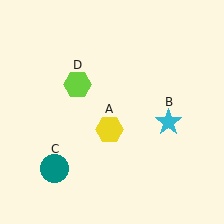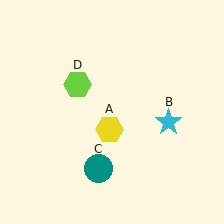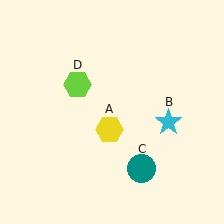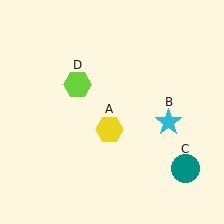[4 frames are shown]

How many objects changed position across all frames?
1 object changed position: teal circle (object C).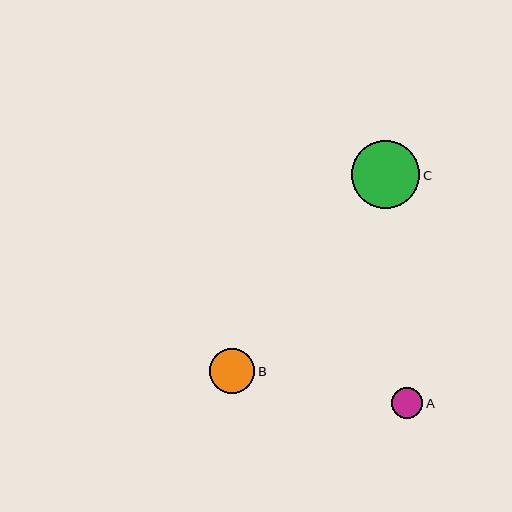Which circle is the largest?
Circle C is the largest with a size of approximately 69 pixels.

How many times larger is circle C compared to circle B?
Circle C is approximately 1.5 times the size of circle B.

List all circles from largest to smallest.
From largest to smallest: C, B, A.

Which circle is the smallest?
Circle A is the smallest with a size of approximately 31 pixels.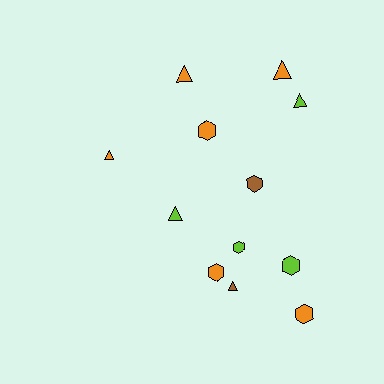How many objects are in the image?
There are 12 objects.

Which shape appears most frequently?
Triangle, with 6 objects.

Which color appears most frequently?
Orange, with 6 objects.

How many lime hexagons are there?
There are 2 lime hexagons.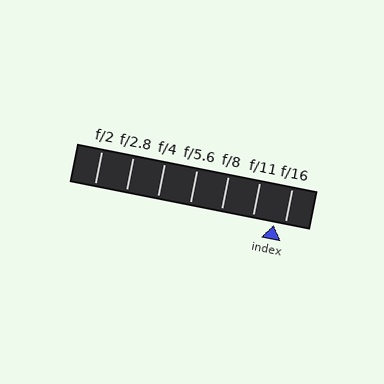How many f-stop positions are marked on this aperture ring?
There are 7 f-stop positions marked.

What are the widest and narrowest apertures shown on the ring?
The widest aperture shown is f/2 and the narrowest is f/16.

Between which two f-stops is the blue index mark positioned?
The index mark is between f/11 and f/16.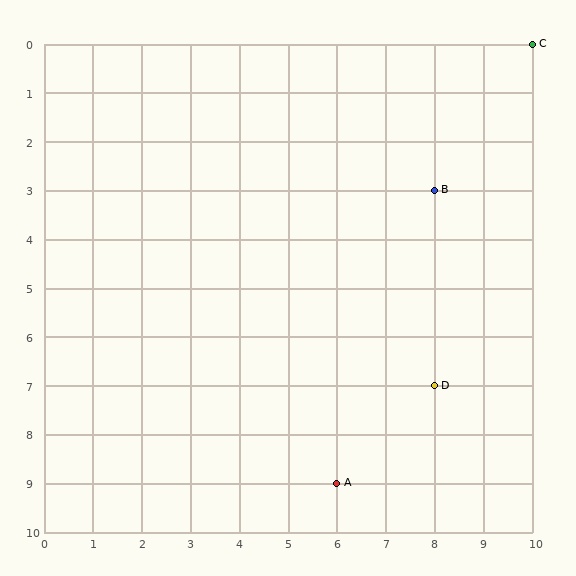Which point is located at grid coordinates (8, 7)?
Point D is at (8, 7).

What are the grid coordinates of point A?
Point A is at grid coordinates (6, 9).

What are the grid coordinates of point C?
Point C is at grid coordinates (10, 0).